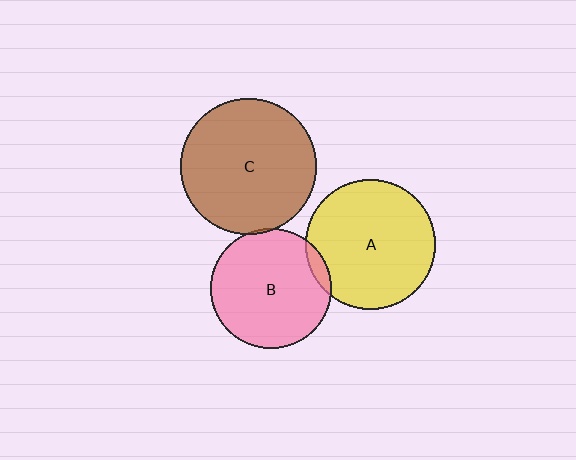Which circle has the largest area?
Circle C (brown).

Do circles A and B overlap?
Yes.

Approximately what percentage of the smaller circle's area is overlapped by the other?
Approximately 5%.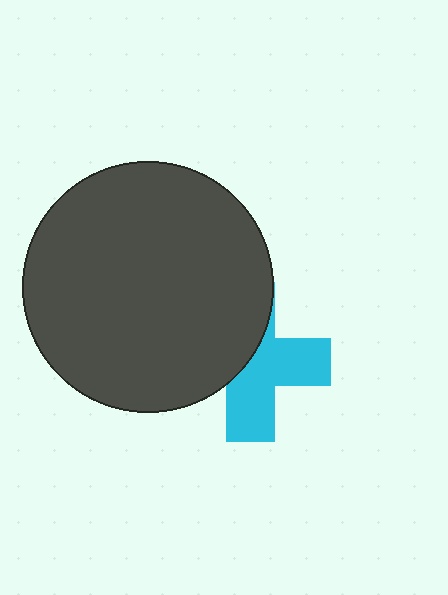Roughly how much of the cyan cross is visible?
About half of it is visible (roughly 53%).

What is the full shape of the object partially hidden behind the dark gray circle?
The partially hidden object is a cyan cross.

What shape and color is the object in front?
The object in front is a dark gray circle.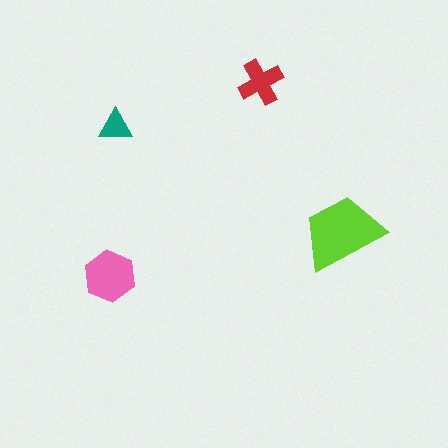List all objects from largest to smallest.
The lime trapezoid, the pink hexagon, the red cross, the teal triangle.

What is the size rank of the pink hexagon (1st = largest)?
2nd.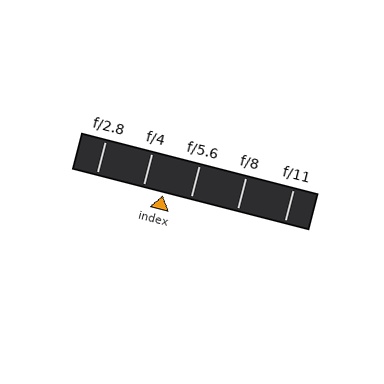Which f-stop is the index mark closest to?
The index mark is closest to f/4.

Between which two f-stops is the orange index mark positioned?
The index mark is between f/4 and f/5.6.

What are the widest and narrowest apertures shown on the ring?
The widest aperture shown is f/2.8 and the narrowest is f/11.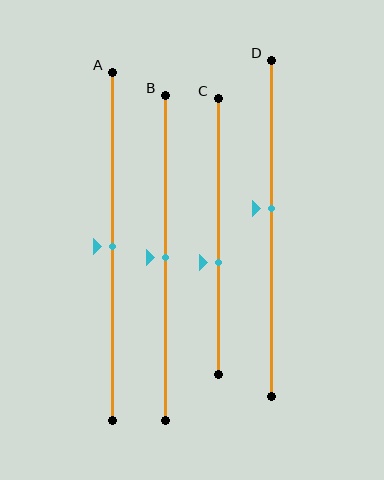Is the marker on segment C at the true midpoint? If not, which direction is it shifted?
No, the marker on segment C is shifted downward by about 9% of the segment length.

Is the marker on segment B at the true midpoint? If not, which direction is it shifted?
Yes, the marker on segment B is at the true midpoint.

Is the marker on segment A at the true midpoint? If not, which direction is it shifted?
Yes, the marker on segment A is at the true midpoint.